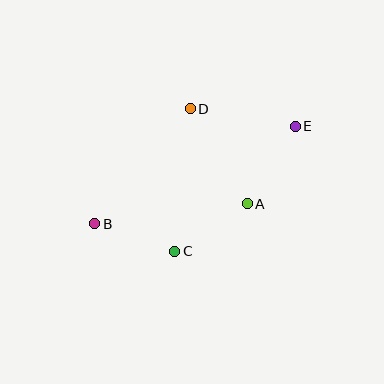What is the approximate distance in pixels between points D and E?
The distance between D and E is approximately 106 pixels.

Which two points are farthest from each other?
Points B and E are farthest from each other.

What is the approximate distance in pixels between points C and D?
The distance between C and D is approximately 143 pixels.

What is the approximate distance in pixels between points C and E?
The distance between C and E is approximately 173 pixels.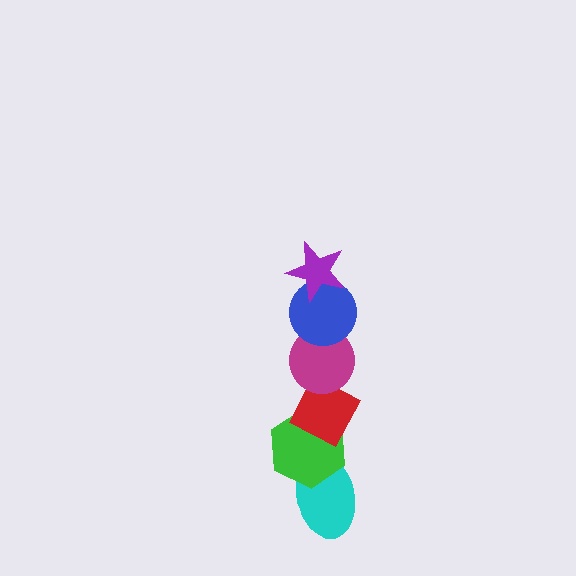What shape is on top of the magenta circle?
The blue circle is on top of the magenta circle.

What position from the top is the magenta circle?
The magenta circle is 3rd from the top.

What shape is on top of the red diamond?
The magenta circle is on top of the red diamond.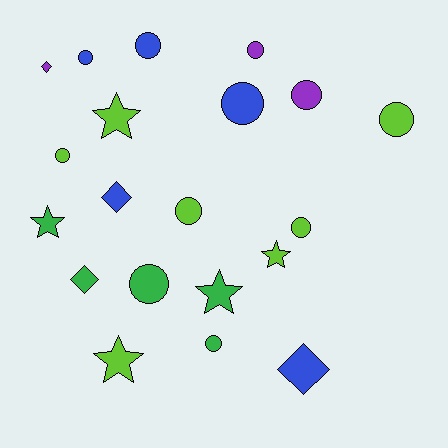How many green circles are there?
There are 2 green circles.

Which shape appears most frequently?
Circle, with 11 objects.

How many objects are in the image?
There are 20 objects.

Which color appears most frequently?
Lime, with 7 objects.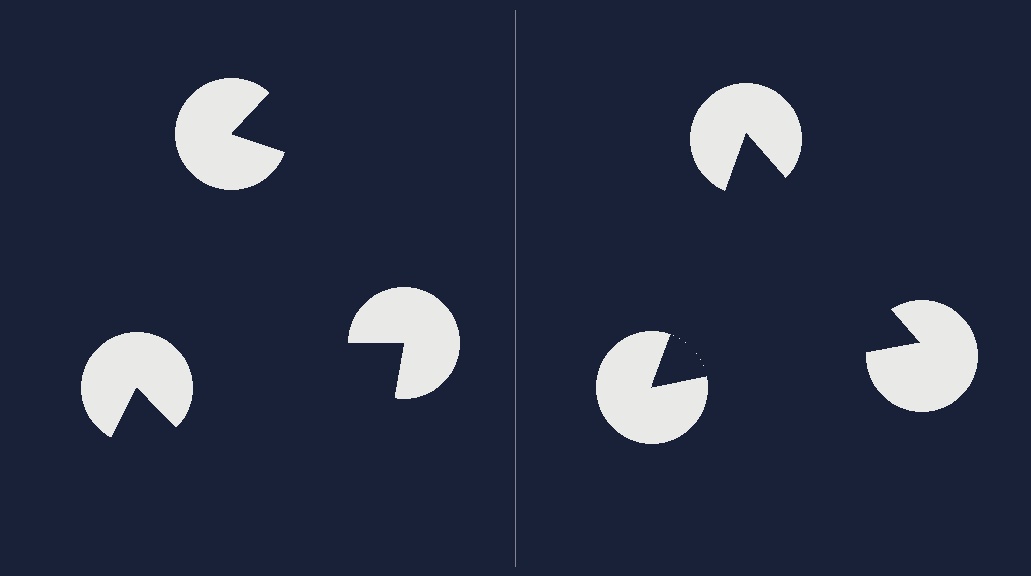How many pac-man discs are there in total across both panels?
6 — 3 on each side.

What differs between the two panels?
The pac-man discs are positioned identically on both sides; only the wedge orientations differ. On the right they align to a triangle; on the left they are misaligned.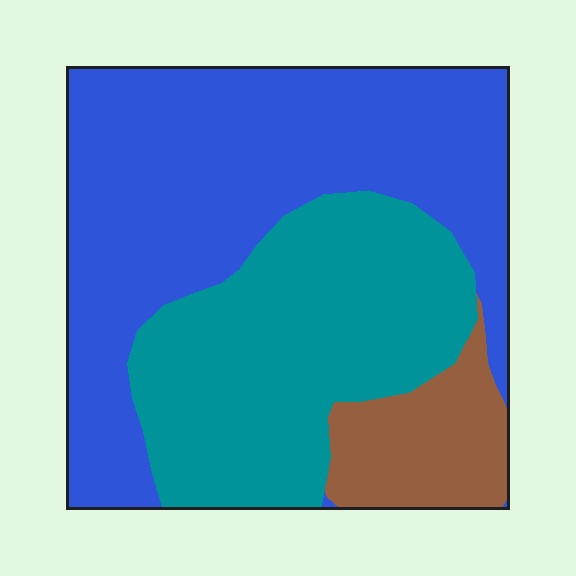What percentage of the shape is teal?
Teal takes up about three eighths (3/8) of the shape.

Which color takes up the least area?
Brown, at roughly 10%.